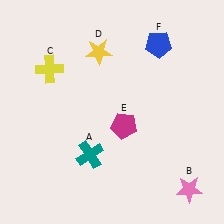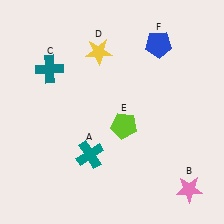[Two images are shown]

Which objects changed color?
C changed from yellow to teal. E changed from magenta to lime.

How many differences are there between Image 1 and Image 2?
There are 2 differences between the two images.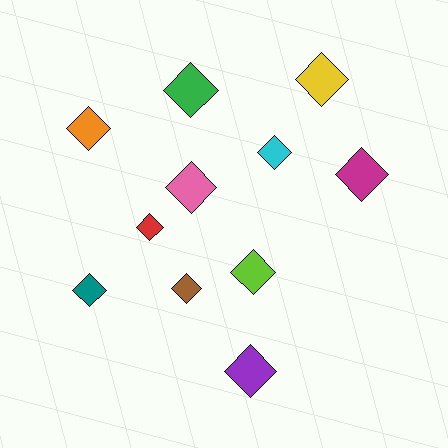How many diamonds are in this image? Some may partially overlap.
There are 11 diamonds.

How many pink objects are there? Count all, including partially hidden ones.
There is 1 pink object.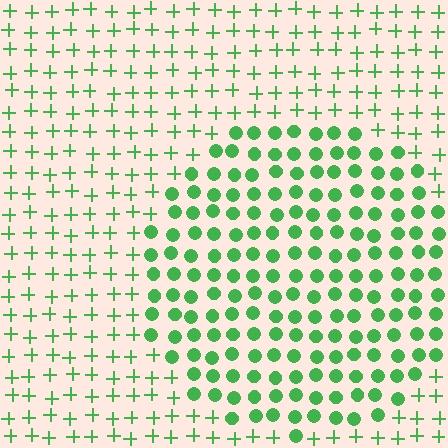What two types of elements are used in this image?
The image uses circles inside the circle region and plus signs outside it.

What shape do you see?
I see a circle.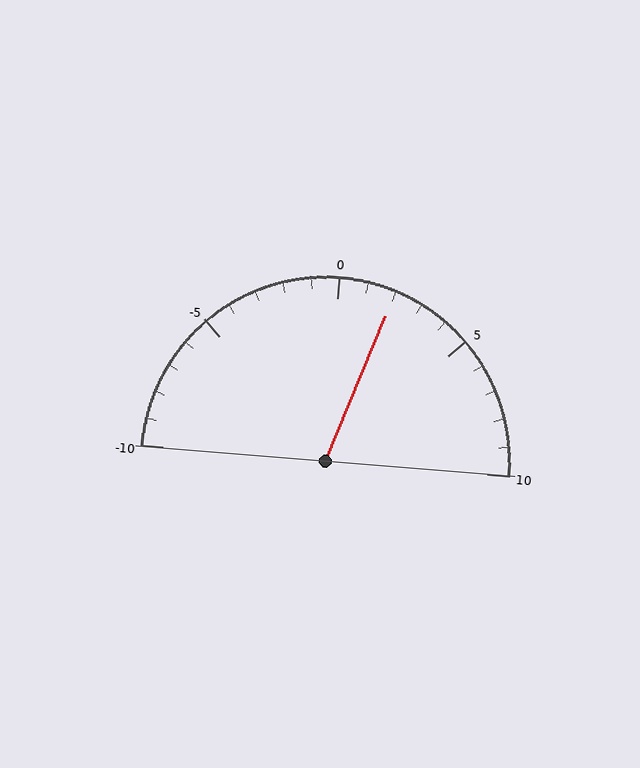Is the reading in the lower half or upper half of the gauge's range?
The reading is in the upper half of the range (-10 to 10).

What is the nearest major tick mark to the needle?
The nearest major tick mark is 0.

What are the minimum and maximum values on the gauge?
The gauge ranges from -10 to 10.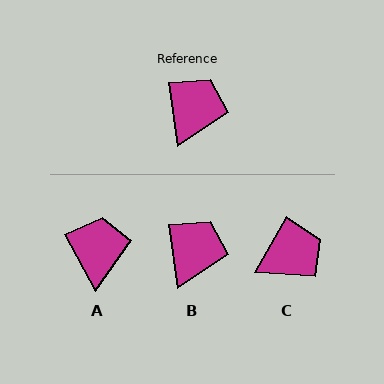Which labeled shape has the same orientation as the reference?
B.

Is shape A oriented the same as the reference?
No, it is off by about 21 degrees.